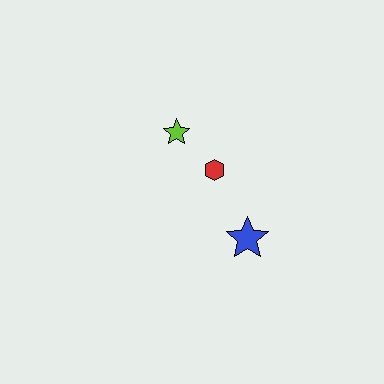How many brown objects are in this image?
There are no brown objects.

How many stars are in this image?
There are 2 stars.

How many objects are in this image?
There are 3 objects.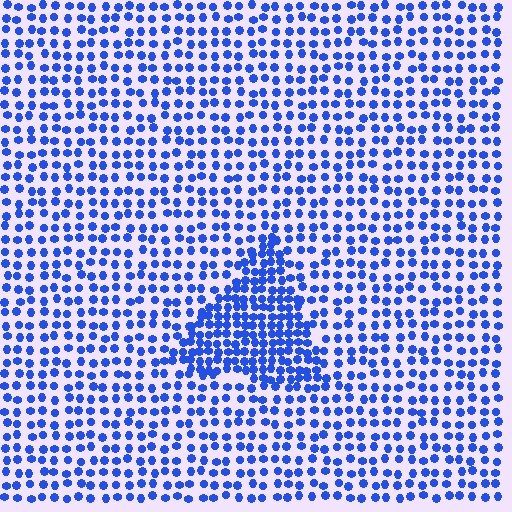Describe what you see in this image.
The image contains small blue elements arranged at two different densities. A triangle-shaped region is visible where the elements are more densely packed than the surrounding area.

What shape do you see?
I see a triangle.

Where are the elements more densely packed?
The elements are more densely packed inside the triangle boundary.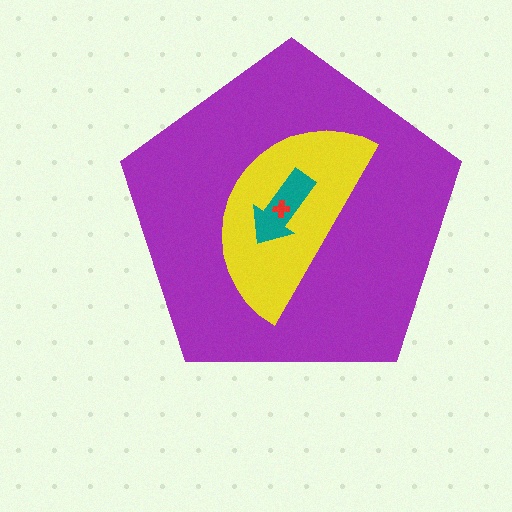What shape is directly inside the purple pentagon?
The yellow semicircle.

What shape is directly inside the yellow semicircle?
The teal arrow.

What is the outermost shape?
The purple pentagon.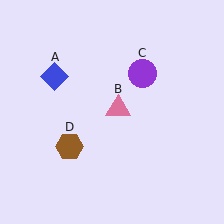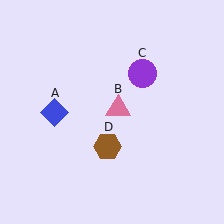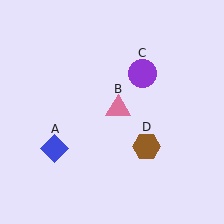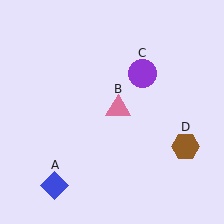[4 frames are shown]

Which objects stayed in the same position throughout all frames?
Pink triangle (object B) and purple circle (object C) remained stationary.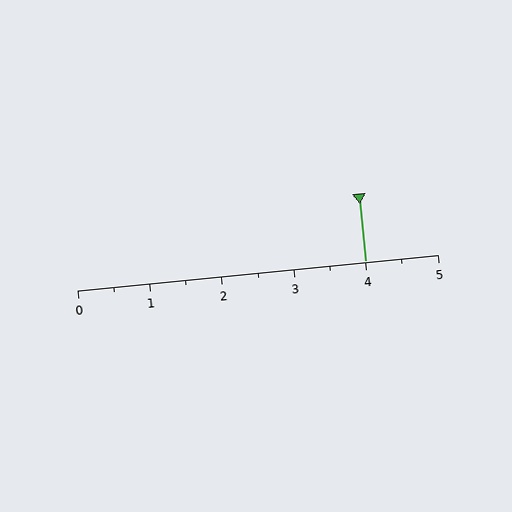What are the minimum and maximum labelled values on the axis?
The axis runs from 0 to 5.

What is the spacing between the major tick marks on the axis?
The major ticks are spaced 1 apart.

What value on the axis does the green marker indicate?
The marker indicates approximately 4.